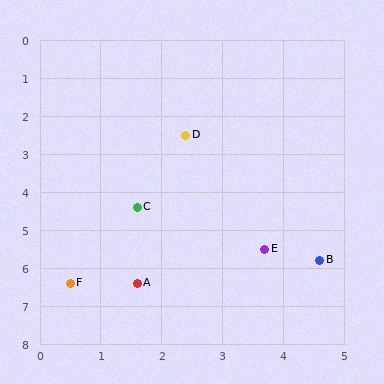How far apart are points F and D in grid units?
Points F and D are about 4.3 grid units apart.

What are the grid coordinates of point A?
Point A is at approximately (1.6, 6.4).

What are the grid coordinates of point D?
Point D is at approximately (2.4, 2.5).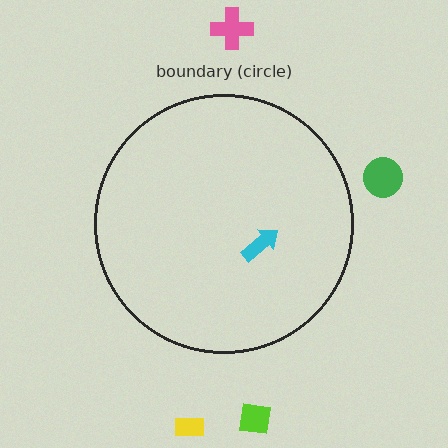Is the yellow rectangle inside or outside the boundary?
Outside.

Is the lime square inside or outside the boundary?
Outside.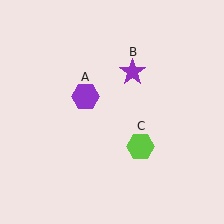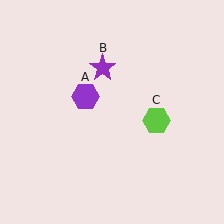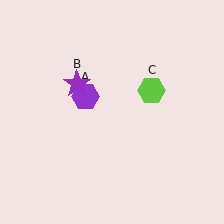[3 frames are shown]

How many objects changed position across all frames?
2 objects changed position: purple star (object B), lime hexagon (object C).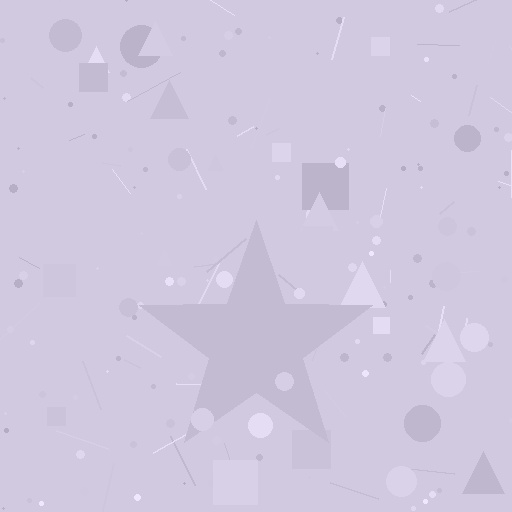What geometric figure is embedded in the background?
A star is embedded in the background.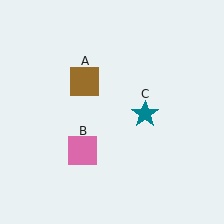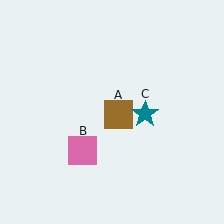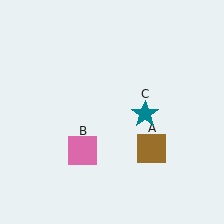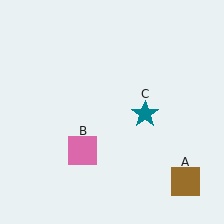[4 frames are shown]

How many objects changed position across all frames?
1 object changed position: brown square (object A).